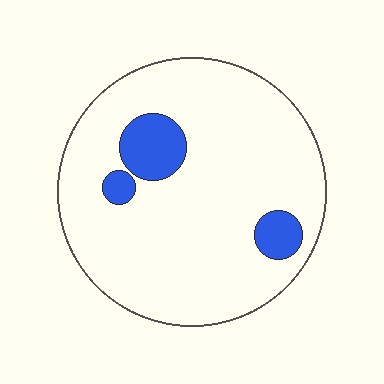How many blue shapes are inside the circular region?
3.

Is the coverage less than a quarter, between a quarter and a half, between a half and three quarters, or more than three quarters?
Less than a quarter.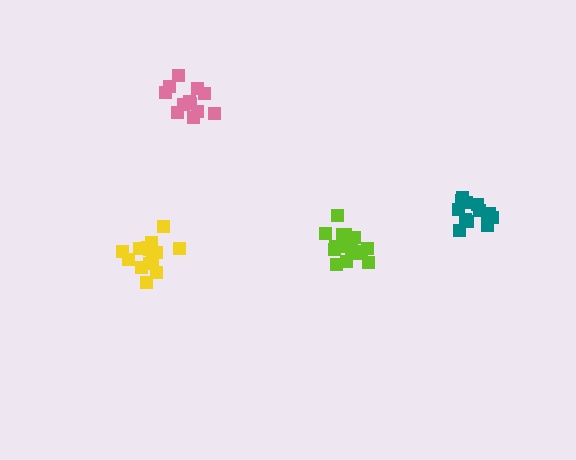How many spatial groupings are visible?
There are 4 spatial groupings.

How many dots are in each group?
Group 1: 12 dots, Group 2: 14 dots, Group 3: 16 dots, Group 4: 13 dots (55 total).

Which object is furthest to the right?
The teal cluster is rightmost.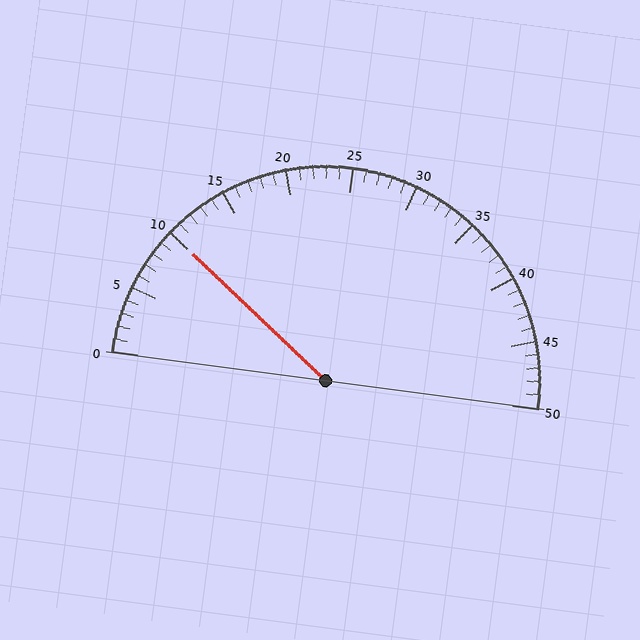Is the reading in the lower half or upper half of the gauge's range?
The reading is in the lower half of the range (0 to 50).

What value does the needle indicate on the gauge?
The needle indicates approximately 10.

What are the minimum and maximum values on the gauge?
The gauge ranges from 0 to 50.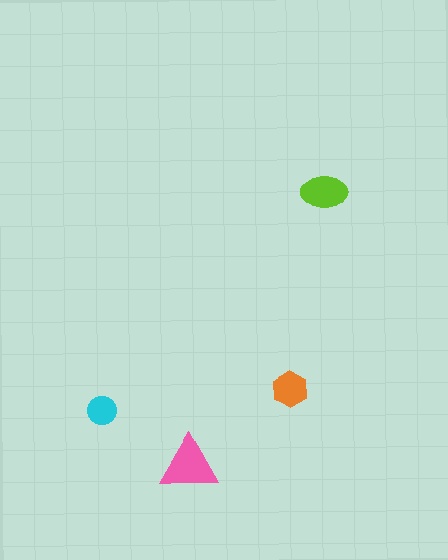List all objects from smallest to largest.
The cyan circle, the orange hexagon, the lime ellipse, the pink triangle.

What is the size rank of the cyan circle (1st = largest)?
4th.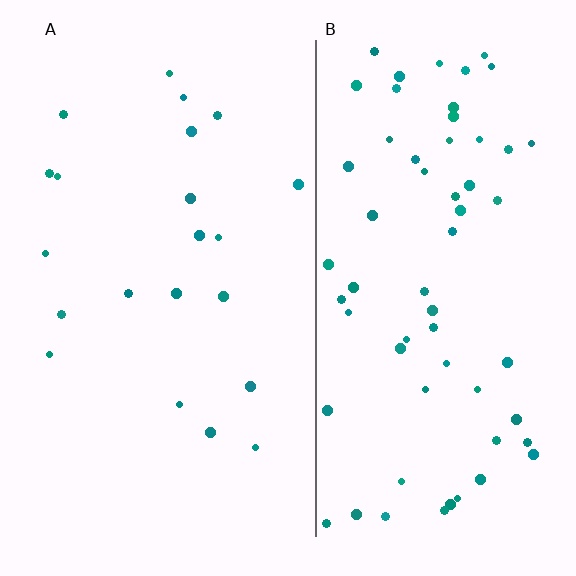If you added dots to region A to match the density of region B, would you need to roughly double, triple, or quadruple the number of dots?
Approximately triple.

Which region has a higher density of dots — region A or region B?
B (the right).